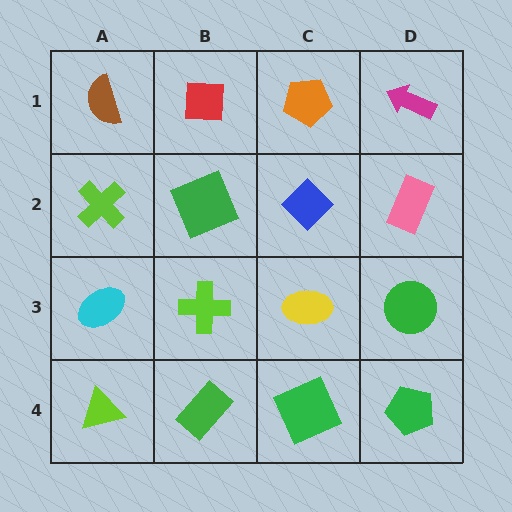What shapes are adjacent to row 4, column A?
A cyan ellipse (row 3, column A), a green rectangle (row 4, column B).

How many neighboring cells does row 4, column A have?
2.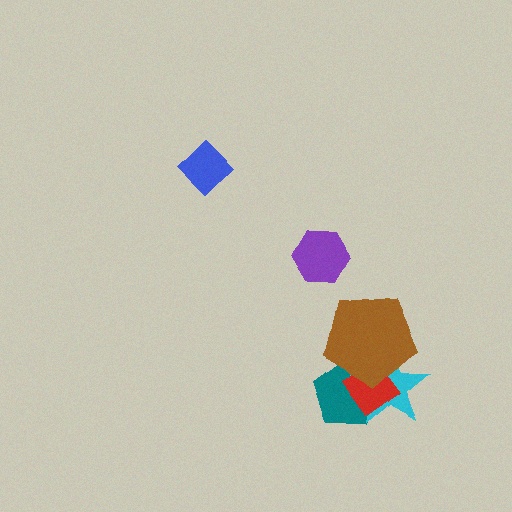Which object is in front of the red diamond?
The brown pentagon is in front of the red diamond.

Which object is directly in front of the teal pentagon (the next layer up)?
The cyan star is directly in front of the teal pentagon.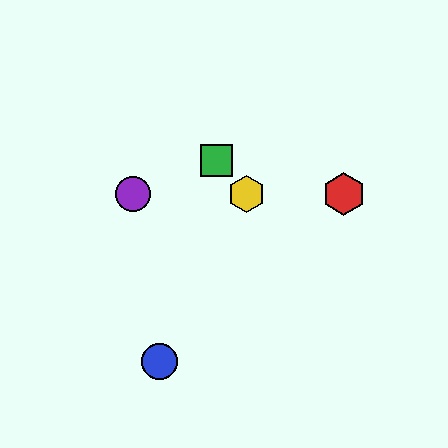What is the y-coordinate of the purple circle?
The purple circle is at y≈194.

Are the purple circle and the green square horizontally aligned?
No, the purple circle is at y≈194 and the green square is at y≈160.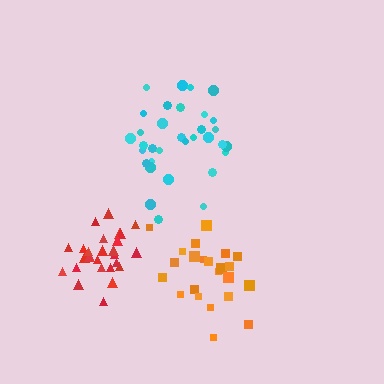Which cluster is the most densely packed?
Red.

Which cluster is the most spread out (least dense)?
Cyan.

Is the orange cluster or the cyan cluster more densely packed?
Orange.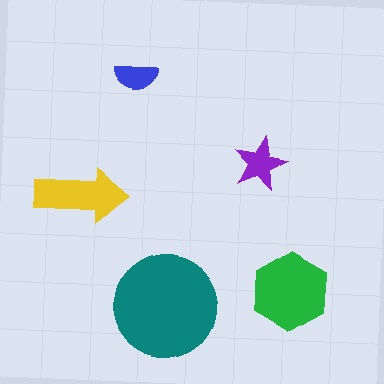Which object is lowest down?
The teal circle is bottommost.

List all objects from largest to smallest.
The teal circle, the green hexagon, the yellow arrow, the purple star, the blue semicircle.